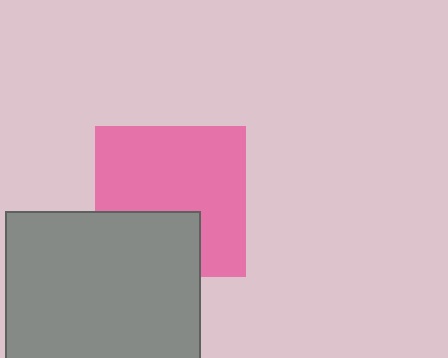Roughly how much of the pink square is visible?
Most of it is visible (roughly 69%).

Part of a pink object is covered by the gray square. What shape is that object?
It is a square.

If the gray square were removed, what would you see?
You would see the complete pink square.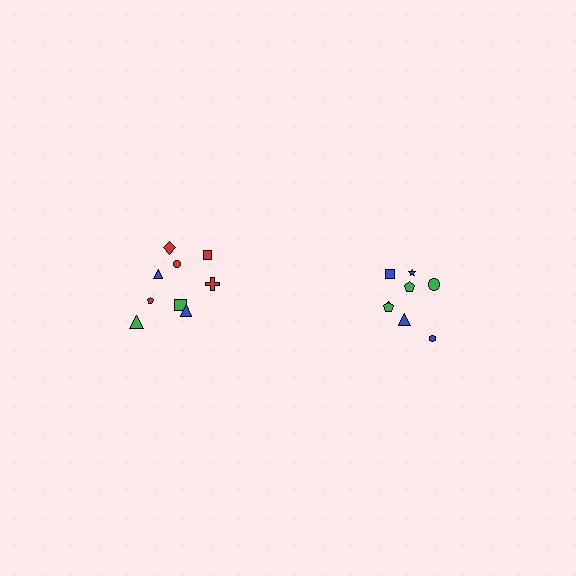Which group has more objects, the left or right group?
The left group.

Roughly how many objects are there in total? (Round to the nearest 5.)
Roughly 20 objects in total.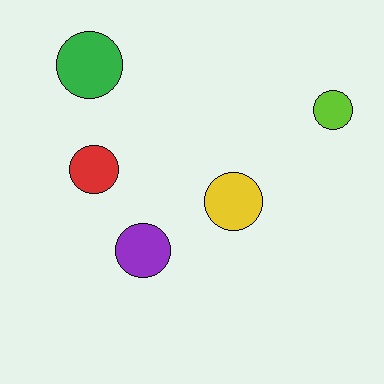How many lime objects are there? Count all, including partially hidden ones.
There is 1 lime object.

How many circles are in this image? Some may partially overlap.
There are 5 circles.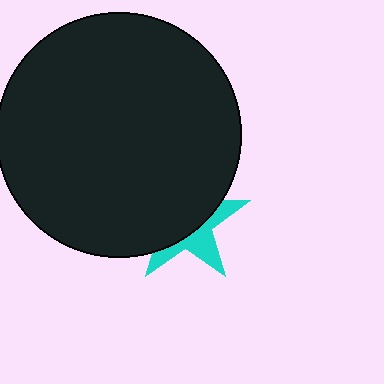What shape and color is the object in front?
The object in front is a black circle.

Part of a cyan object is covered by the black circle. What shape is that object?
It is a star.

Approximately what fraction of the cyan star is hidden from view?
Roughly 63% of the cyan star is hidden behind the black circle.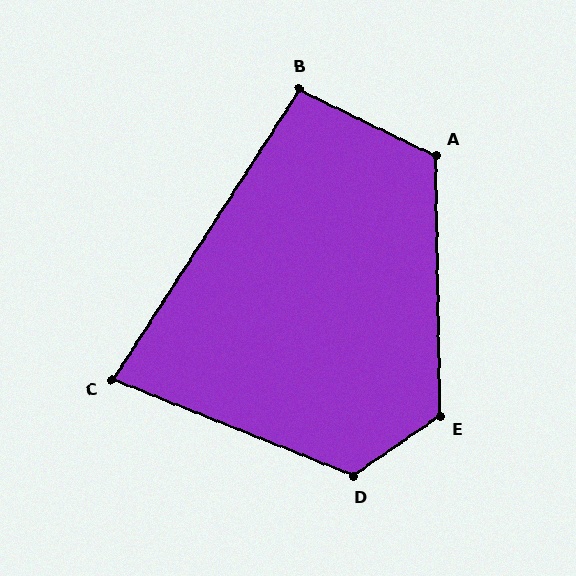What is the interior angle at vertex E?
Approximately 124 degrees (obtuse).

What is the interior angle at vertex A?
Approximately 117 degrees (obtuse).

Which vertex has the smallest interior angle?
C, at approximately 79 degrees.